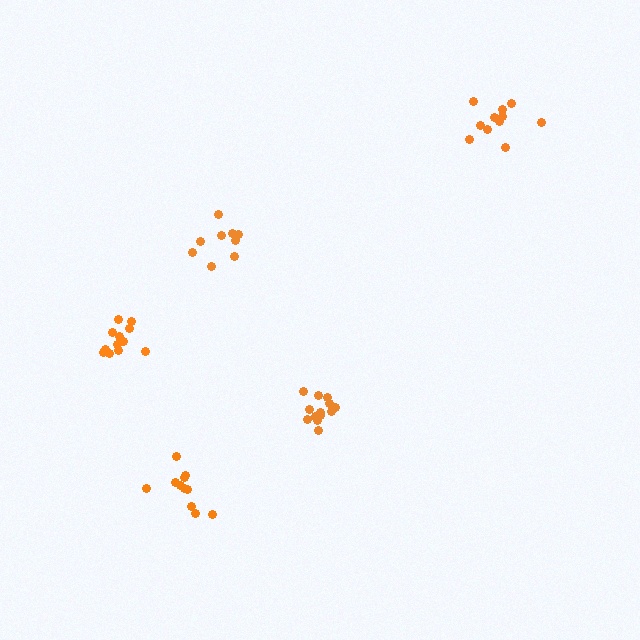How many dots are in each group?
Group 1: 11 dots, Group 2: 11 dots, Group 3: 13 dots, Group 4: 12 dots, Group 5: 9 dots (56 total).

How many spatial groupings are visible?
There are 5 spatial groupings.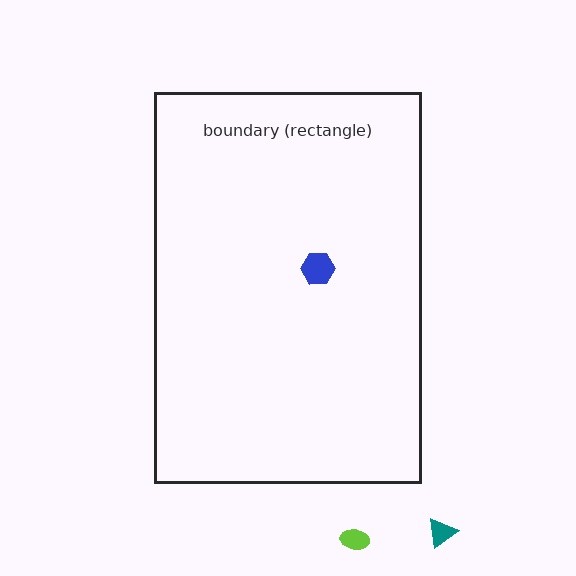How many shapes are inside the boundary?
1 inside, 2 outside.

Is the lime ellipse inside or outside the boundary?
Outside.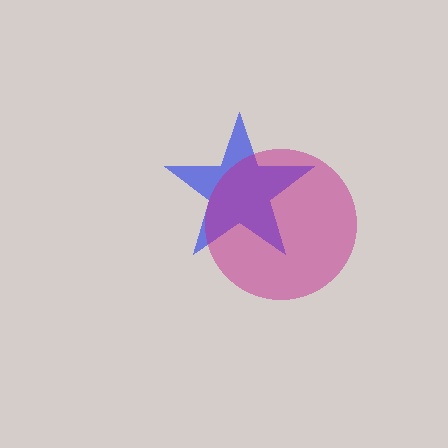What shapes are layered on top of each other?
The layered shapes are: a blue star, a magenta circle.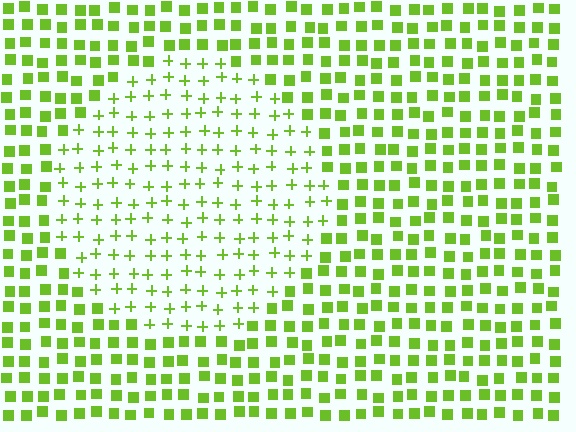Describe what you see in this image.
The image is filled with small lime elements arranged in a uniform grid. A circle-shaped region contains plus signs, while the surrounding area contains squares. The boundary is defined purely by the change in element shape.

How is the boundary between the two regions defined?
The boundary is defined by a change in element shape: plus signs inside vs. squares outside. All elements share the same color and spacing.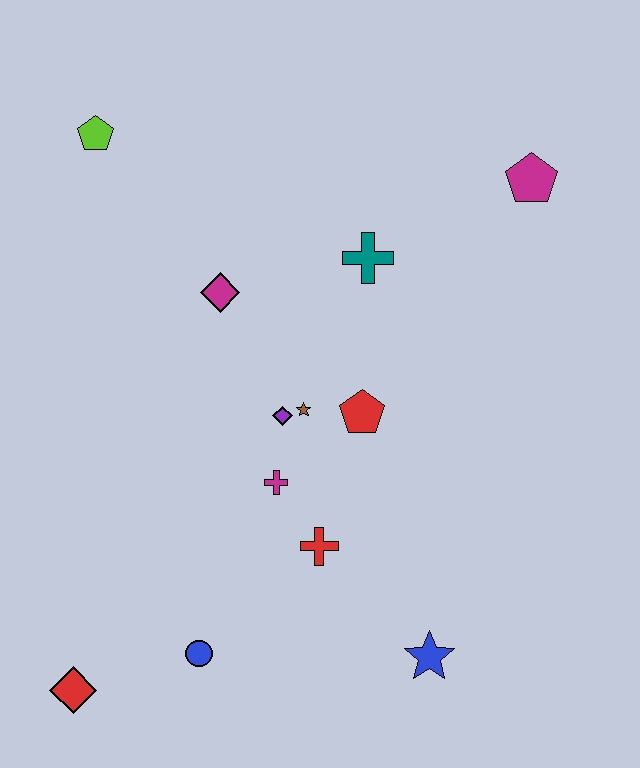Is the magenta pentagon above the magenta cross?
Yes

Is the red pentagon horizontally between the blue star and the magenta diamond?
Yes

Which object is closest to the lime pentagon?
The magenta diamond is closest to the lime pentagon.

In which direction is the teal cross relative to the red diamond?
The teal cross is above the red diamond.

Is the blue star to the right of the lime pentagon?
Yes